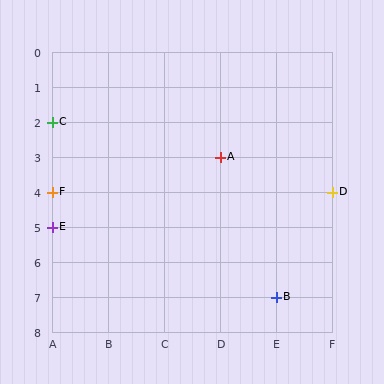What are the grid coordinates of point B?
Point B is at grid coordinates (E, 7).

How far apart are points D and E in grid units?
Points D and E are 5 columns and 1 row apart (about 5.1 grid units diagonally).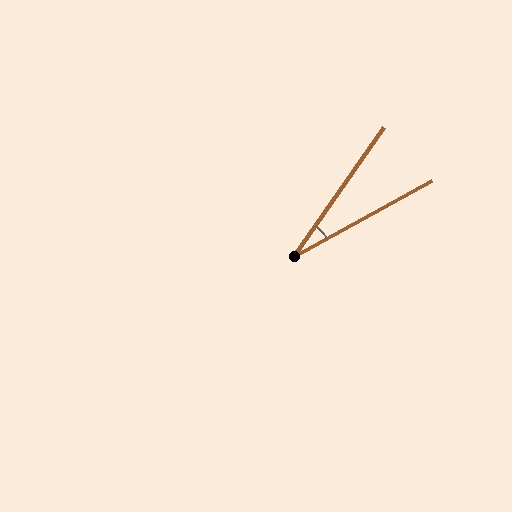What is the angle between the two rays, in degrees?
Approximately 26 degrees.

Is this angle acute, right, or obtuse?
It is acute.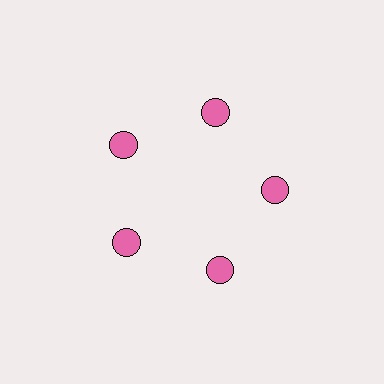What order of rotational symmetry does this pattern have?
This pattern has 5-fold rotational symmetry.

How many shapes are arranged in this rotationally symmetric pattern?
There are 5 shapes, arranged in 5 groups of 1.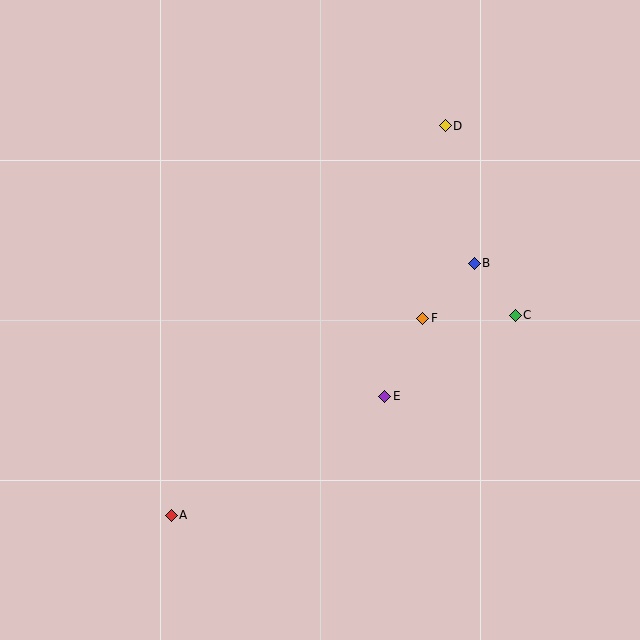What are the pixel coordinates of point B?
Point B is at (474, 263).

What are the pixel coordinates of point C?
Point C is at (515, 315).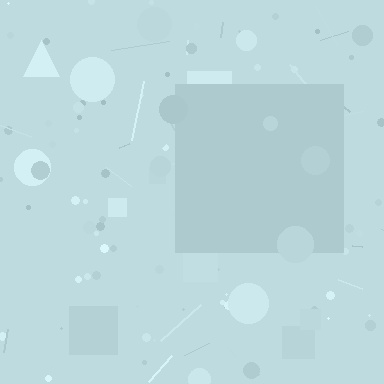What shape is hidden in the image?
A square is hidden in the image.